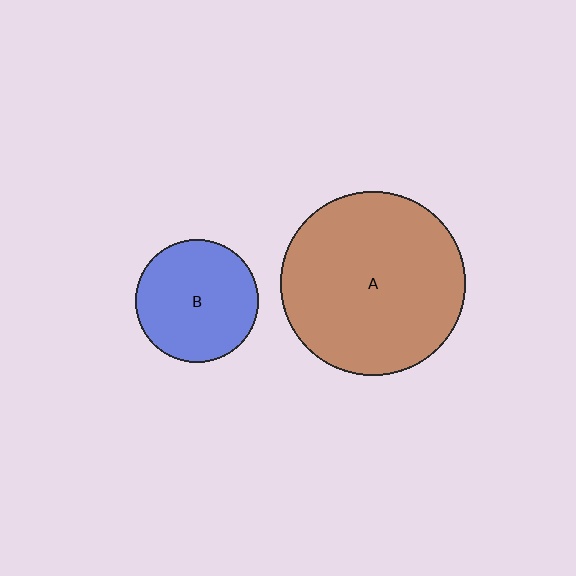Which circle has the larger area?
Circle A (brown).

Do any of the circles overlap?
No, none of the circles overlap.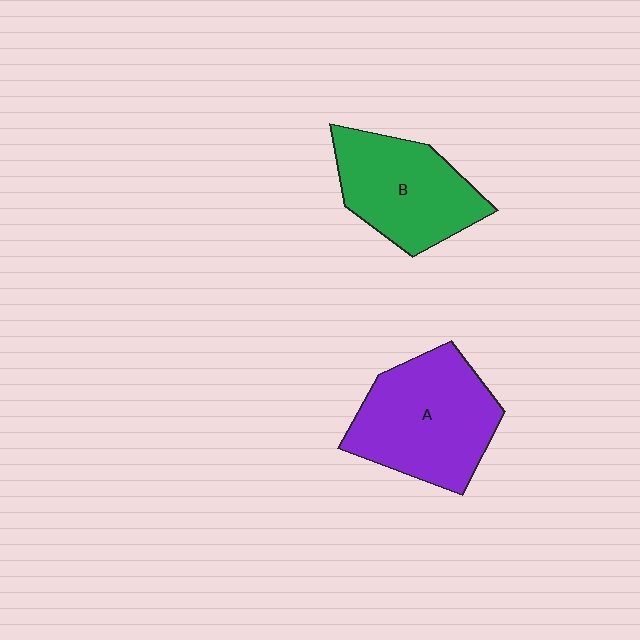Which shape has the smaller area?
Shape B (green).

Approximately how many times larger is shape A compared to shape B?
Approximately 1.2 times.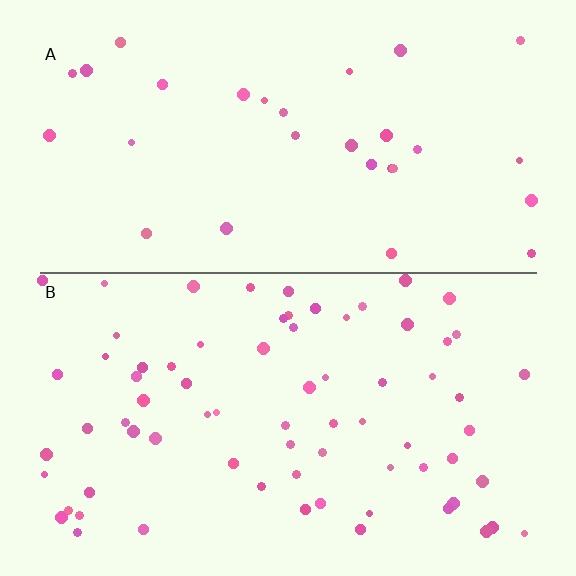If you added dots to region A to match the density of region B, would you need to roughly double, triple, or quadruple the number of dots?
Approximately double.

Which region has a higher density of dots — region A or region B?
B (the bottom).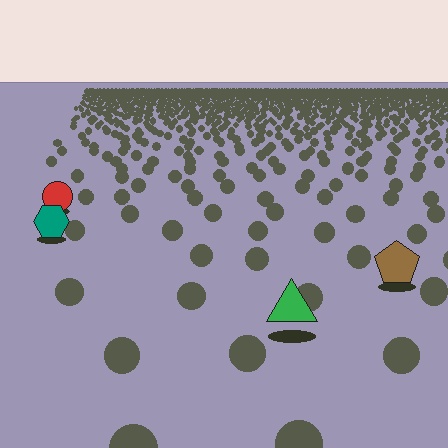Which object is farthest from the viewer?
The red circle is farthest from the viewer. It appears smaller and the ground texture around it is denser.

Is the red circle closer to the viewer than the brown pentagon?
No. The brown pentagon is closer — you can tell from the texture gradient: the ground texture is coarser near it.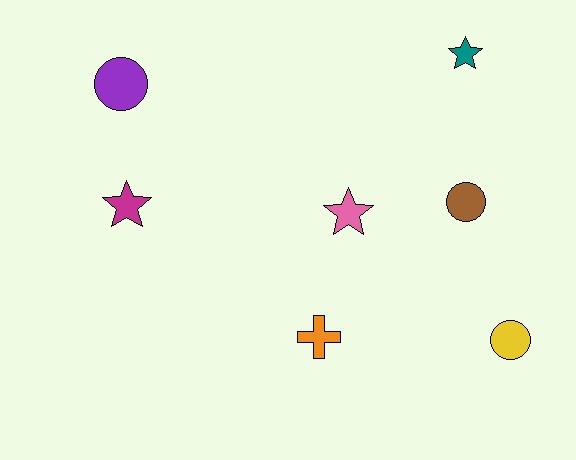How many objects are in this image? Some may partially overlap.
There are 7 objects.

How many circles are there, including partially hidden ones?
There are 3 circles.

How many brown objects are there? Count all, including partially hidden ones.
There is 1 brown object.